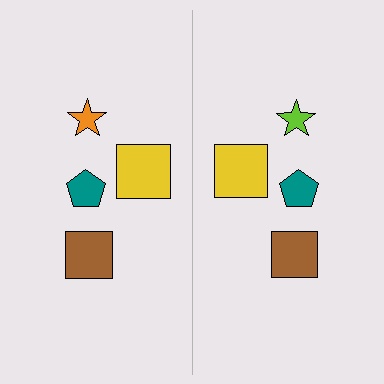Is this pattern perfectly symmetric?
No, the pattern is not perfectly symmetric. The lime star on the right side breaks the symmetry — its mirror counterpart is orange.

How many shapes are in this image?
There are 8 shapes in this image.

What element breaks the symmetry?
The lime star on the right side breaks the symmetry — its mirror counterpart is orange.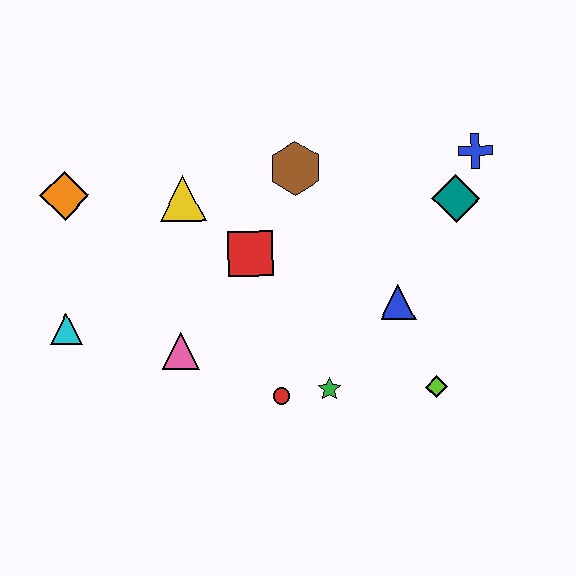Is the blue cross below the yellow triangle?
No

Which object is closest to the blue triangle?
The lime diamond is closest to the blue triangle.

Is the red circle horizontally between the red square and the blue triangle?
Yes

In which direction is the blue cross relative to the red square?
The blue cross is to the right of the red square.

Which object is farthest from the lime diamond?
The orange diamond is farthest from the lime diamond.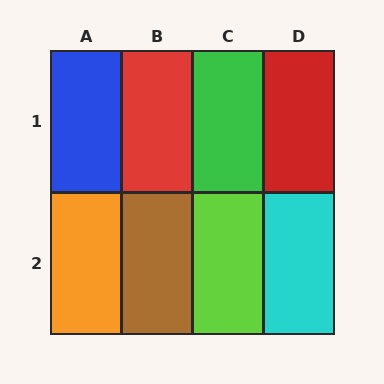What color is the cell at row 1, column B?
Red.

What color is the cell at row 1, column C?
Green.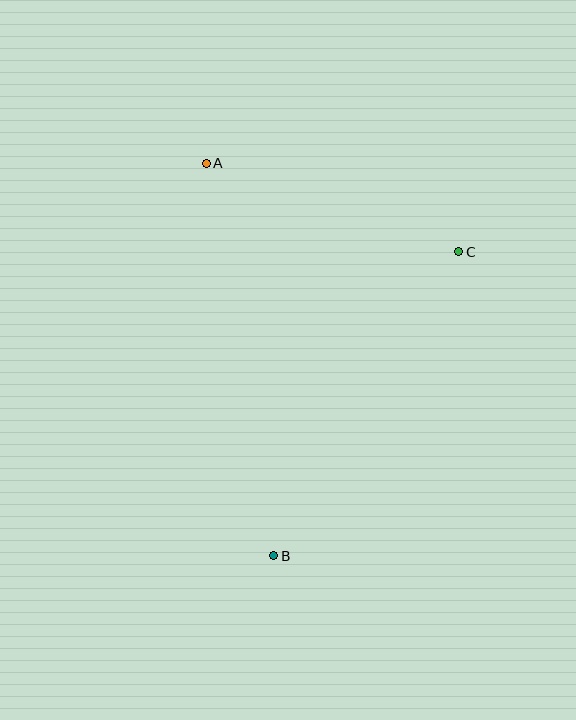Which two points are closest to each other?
Points A and C are closest to each other.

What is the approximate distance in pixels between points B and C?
The distance between B and C is approximately 356 pixels.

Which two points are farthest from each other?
Points A and B are farthest from each other.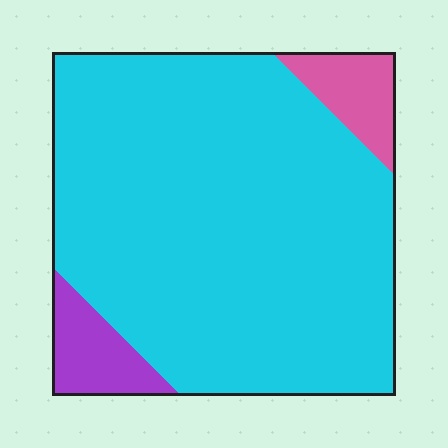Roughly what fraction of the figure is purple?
Purple takes up about one tenth (1/10) of the figure.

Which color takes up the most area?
Cyan, at roughly 85%.